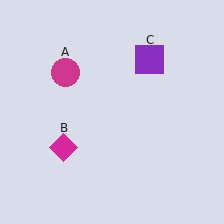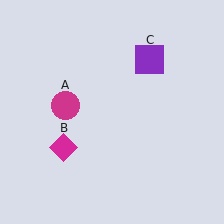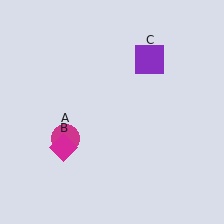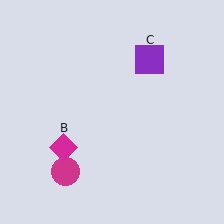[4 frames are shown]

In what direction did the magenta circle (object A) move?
The magenta circle (object A) moved down.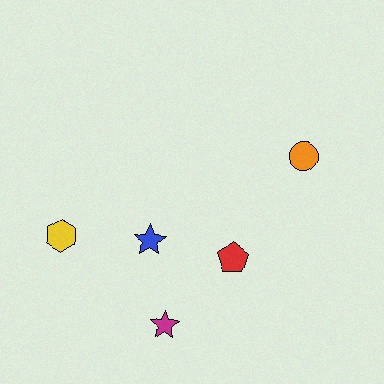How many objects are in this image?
There are 5 objects.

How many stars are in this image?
There are 2 stars.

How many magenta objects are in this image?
There is 1 magenta object.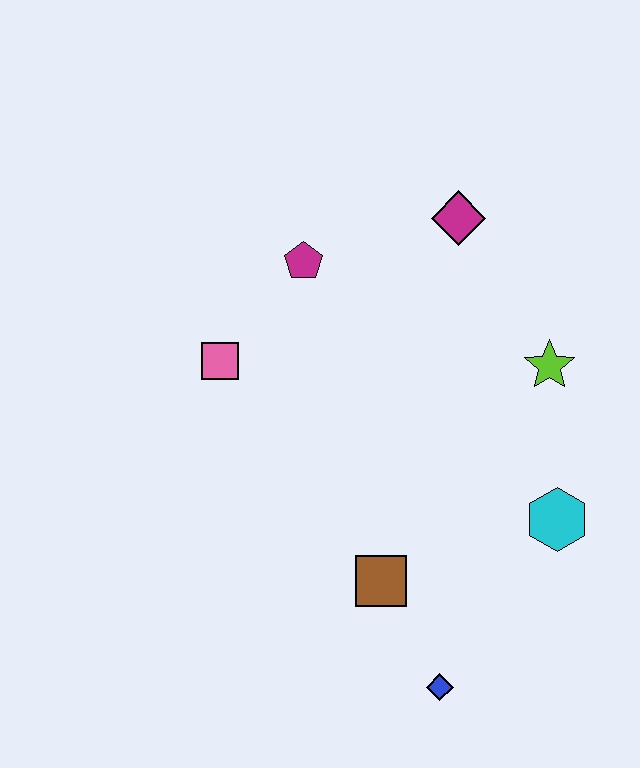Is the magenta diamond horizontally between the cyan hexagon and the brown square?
Yes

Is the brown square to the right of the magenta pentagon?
Yes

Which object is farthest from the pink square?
The blue diamond is farthest from the pink square.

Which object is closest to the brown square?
The blue diamond is closest to the brown square.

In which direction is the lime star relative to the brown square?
The lime star is above the brown square.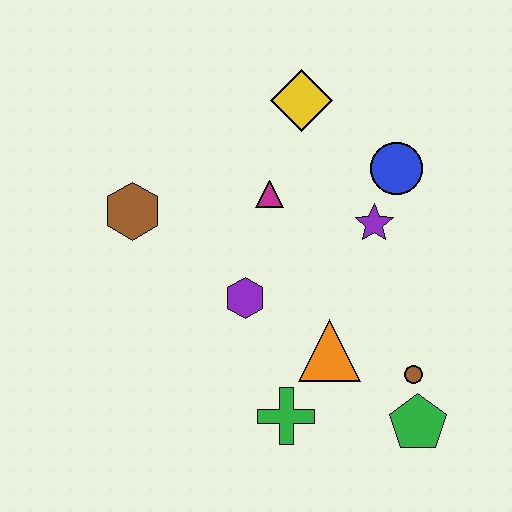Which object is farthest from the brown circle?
The brown hexagon is farthest from the brown circle.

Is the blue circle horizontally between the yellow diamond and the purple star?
No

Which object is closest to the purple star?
The blue circle is closest to the purple star.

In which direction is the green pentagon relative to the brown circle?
The green pentagon is below the brown circle.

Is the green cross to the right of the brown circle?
No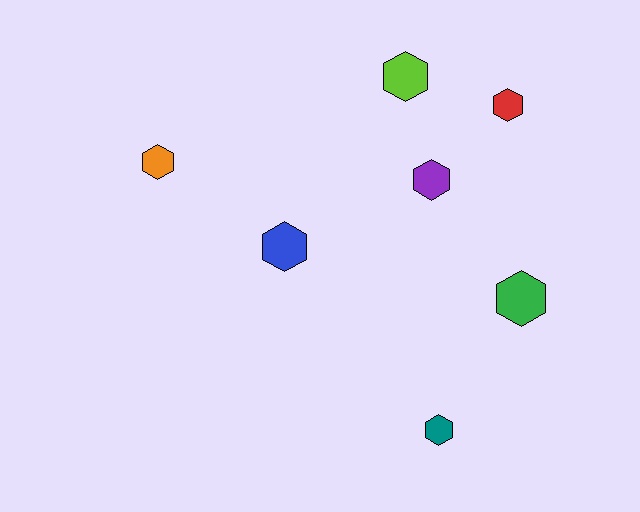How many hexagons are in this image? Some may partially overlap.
There are 7 hexagons.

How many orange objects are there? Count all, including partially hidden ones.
There is 1 orange object.